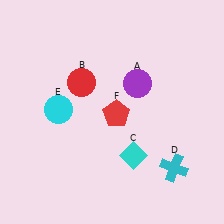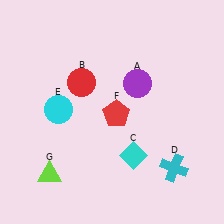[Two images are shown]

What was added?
A lime triangle (G) was added in Image 2.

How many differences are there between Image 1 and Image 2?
There is 1 difference between the two images.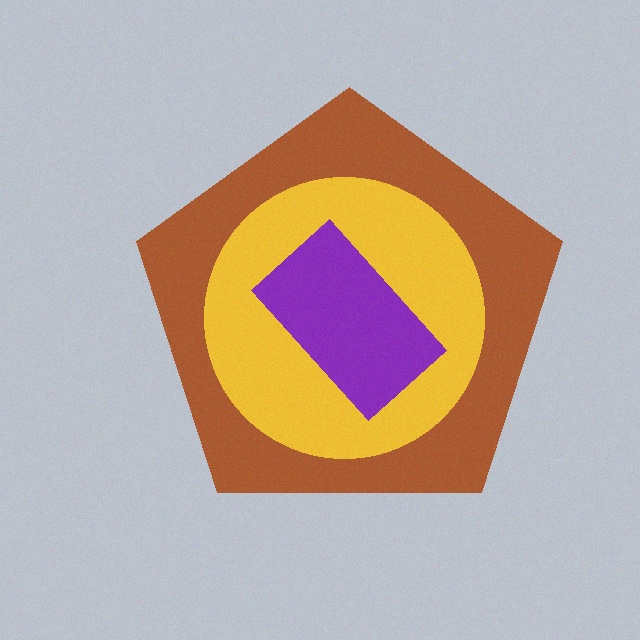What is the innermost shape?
The purple rectangle.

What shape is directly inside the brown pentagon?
The yellow circle.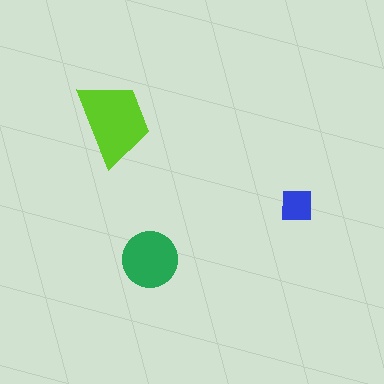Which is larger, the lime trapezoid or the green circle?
The lime trapezoid.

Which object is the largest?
The lime trapezoid.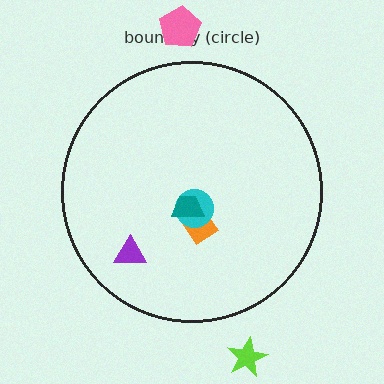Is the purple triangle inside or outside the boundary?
Inside.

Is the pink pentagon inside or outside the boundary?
Outside.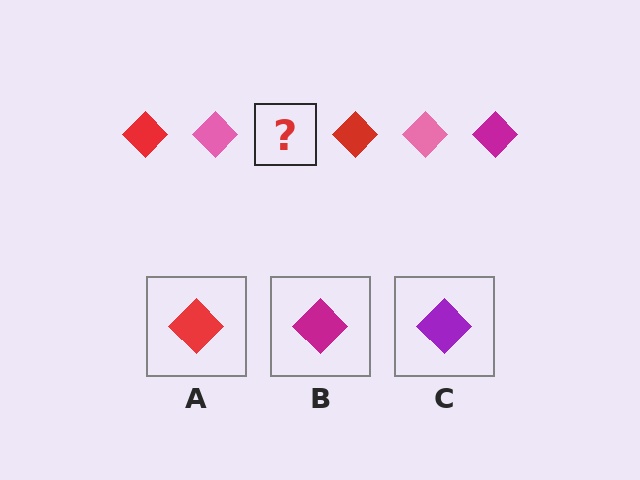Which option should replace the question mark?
Option B.